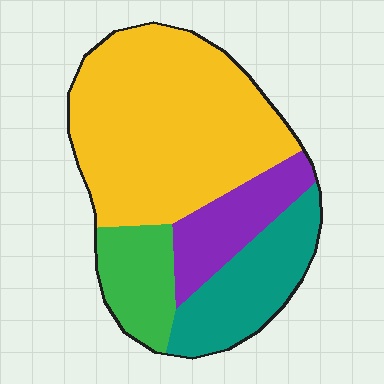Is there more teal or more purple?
Teal.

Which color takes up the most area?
Yellow, at roughly 55%.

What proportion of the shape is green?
Green takes up less than a quarter of the shape.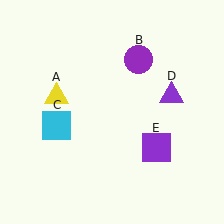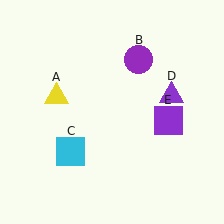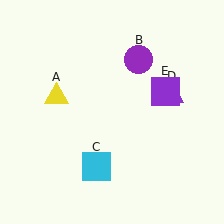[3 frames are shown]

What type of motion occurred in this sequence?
The cyan square (object C), purple square (object E) rotated counterclockwise around the center of the scene.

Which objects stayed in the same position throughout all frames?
Yellow triangle (object A) and purple circle (object B) and purple triangle (object D) remained stationary.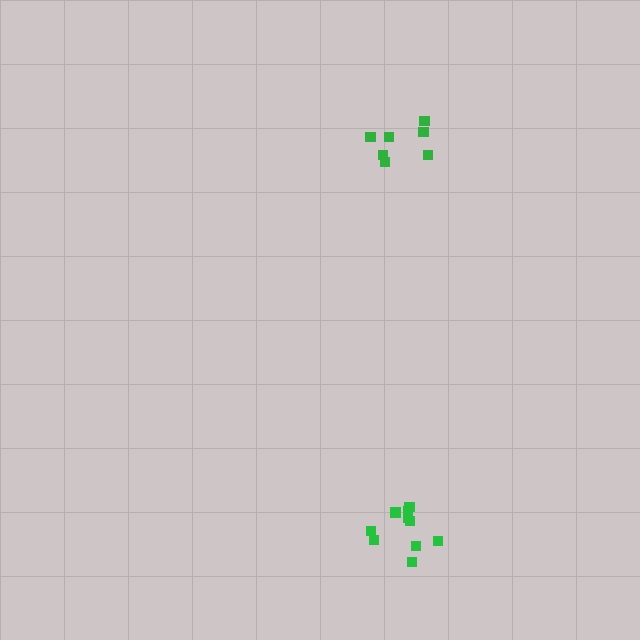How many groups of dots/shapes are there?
There are 2 groups.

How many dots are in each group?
Group 1: 7 dots, Group 2: 10 dots (17 total).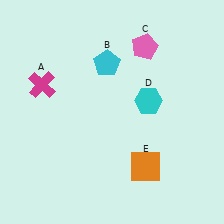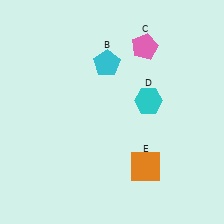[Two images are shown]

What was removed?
The magenta cross (A) was removed in Image 2.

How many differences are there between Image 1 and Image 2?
There is 1 difference between the two images.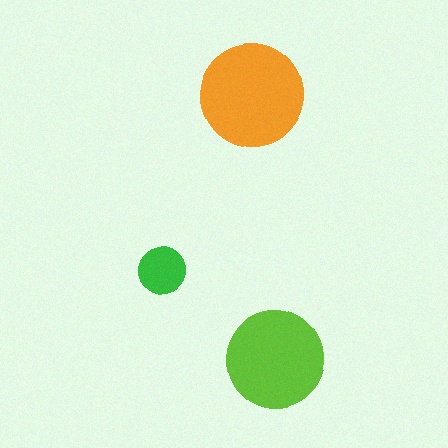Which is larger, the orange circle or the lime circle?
The orange one.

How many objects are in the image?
There are 3 objects in the image.